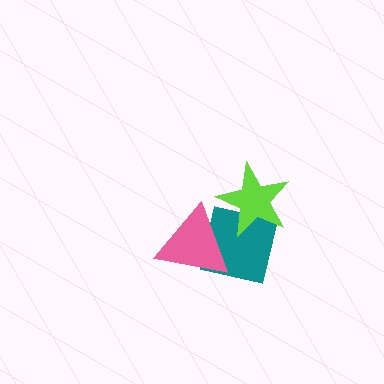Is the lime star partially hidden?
No, no other shape covers it.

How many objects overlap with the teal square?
2 objects overlap with the teal square.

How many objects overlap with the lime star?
2 objects overlap with the lime star.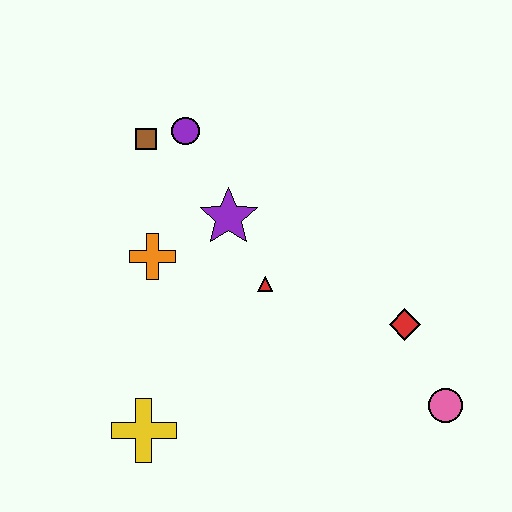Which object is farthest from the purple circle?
The pink circle is farthest from the purple circle.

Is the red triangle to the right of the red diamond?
No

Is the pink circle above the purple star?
No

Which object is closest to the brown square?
The purple circle is closest to the brown square.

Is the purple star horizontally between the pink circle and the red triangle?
No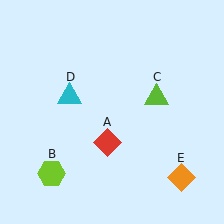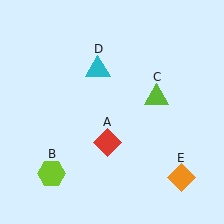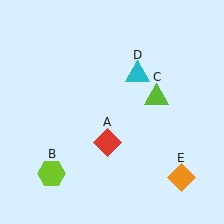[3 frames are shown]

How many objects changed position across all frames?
1 object changed position: cyan triangle (object D).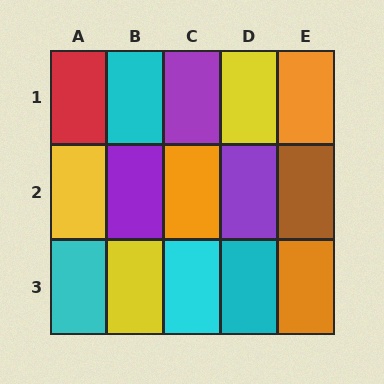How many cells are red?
1 cell is red.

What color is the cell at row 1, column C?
Purple.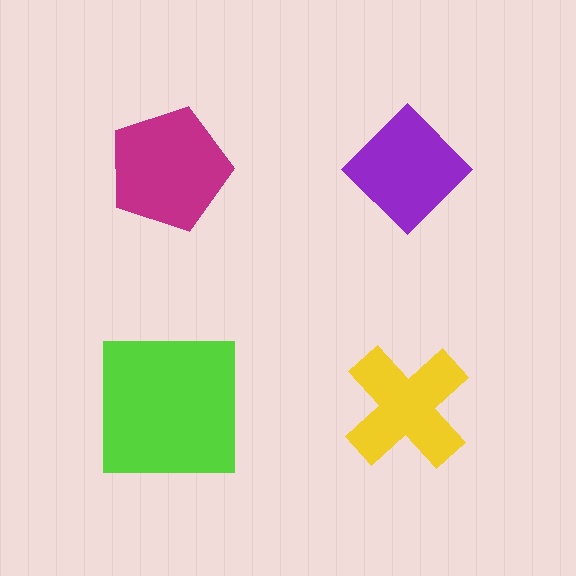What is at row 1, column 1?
A magenta pentagon.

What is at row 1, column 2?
A purple diamond.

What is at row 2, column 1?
A lime square.